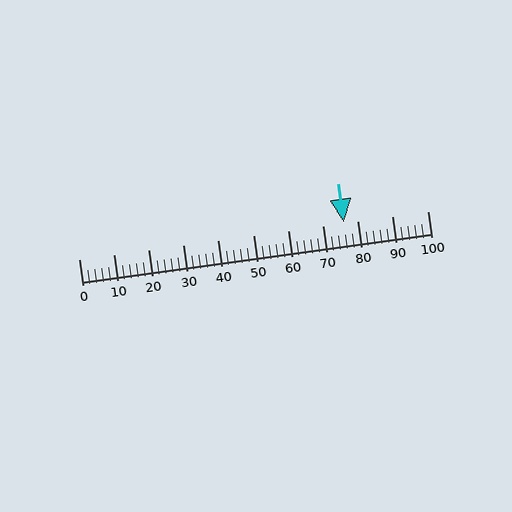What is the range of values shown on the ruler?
The ruler shows values from 0 to 100.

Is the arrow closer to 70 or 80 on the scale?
The arrow is closer to 80.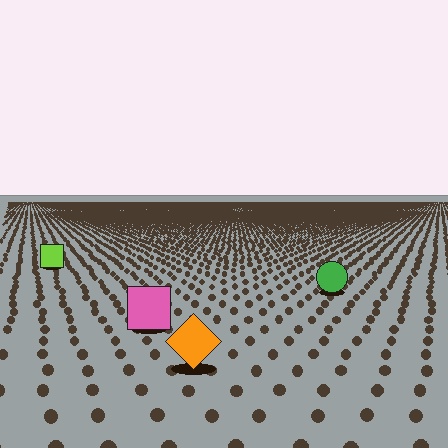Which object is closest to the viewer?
The orange diamond is closest. The texture marks near it are larger and more spread out.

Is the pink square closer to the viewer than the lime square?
Yes. The pink square is closer — you can tell from the texture gradient: the ground texture is coarser near it.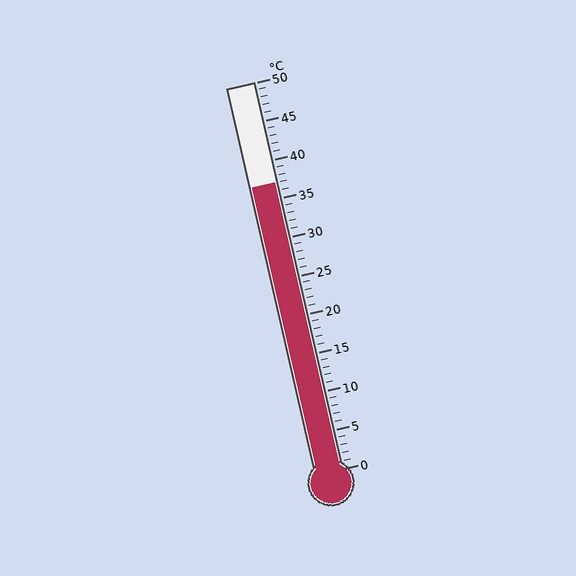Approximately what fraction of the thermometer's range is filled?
The thermometer is filled to approximately 75% of its range.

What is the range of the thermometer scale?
The thermometer scale ranges from 0°C to 50°C.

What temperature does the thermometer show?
The thermometer shows approximately 37°C.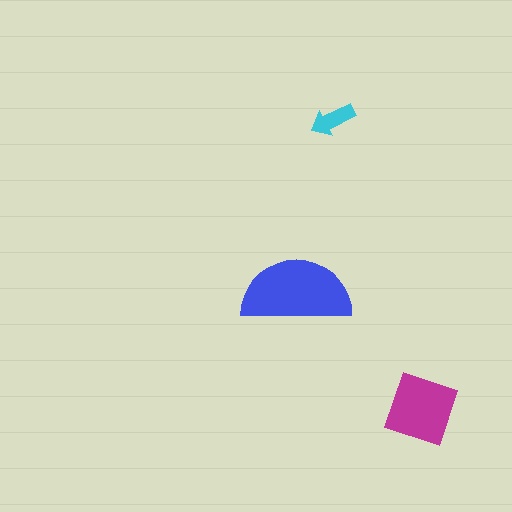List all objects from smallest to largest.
The cyan arrow, the magenta square, the blue semicircle.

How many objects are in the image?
There are 3 objects in the image.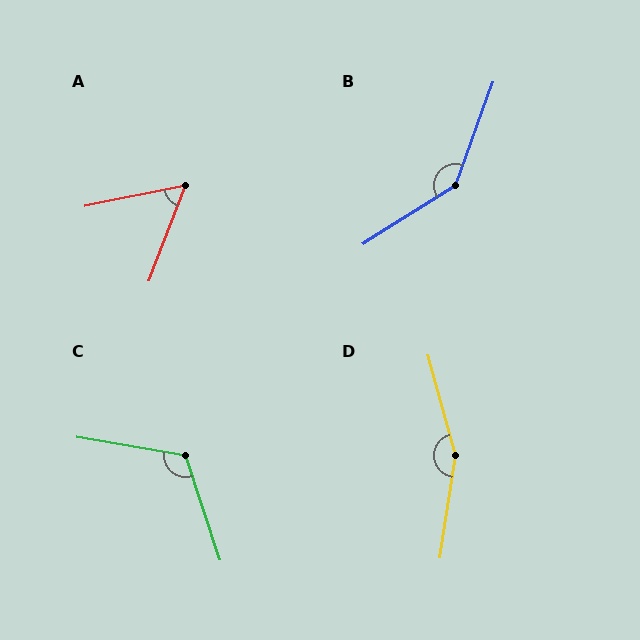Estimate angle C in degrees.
Approximately 118 degrees.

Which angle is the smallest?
A, at approximately 58 degrees.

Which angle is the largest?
D, at approximately 156 degrees.